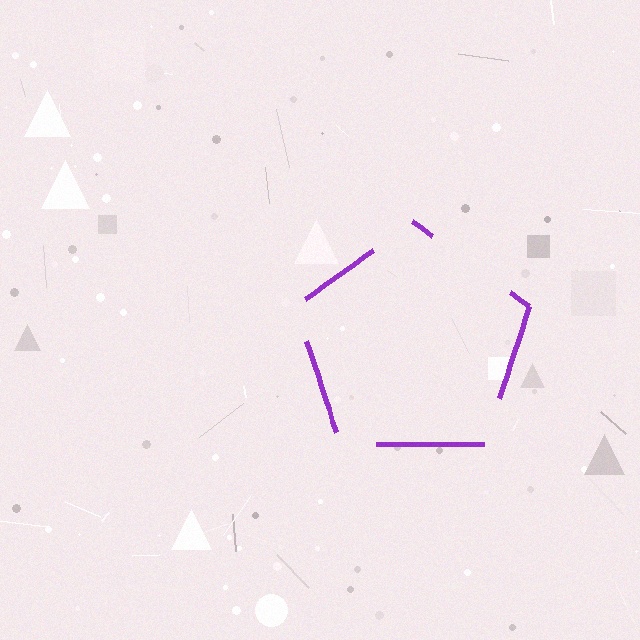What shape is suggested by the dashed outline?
The dashed outline suggests a pentagon.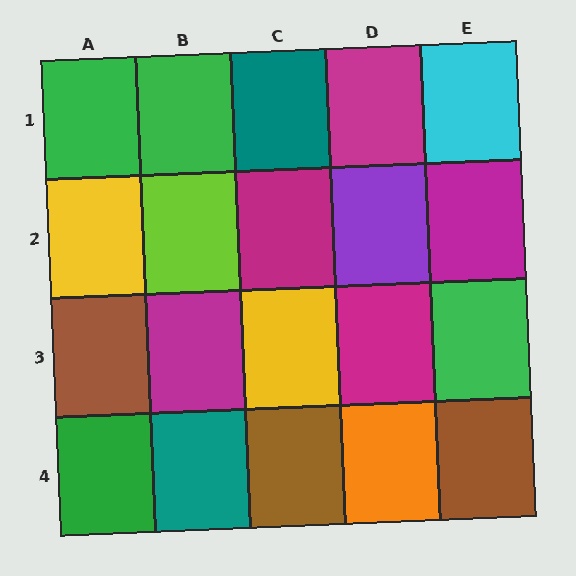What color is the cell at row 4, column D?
Orange.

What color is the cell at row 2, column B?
Lime.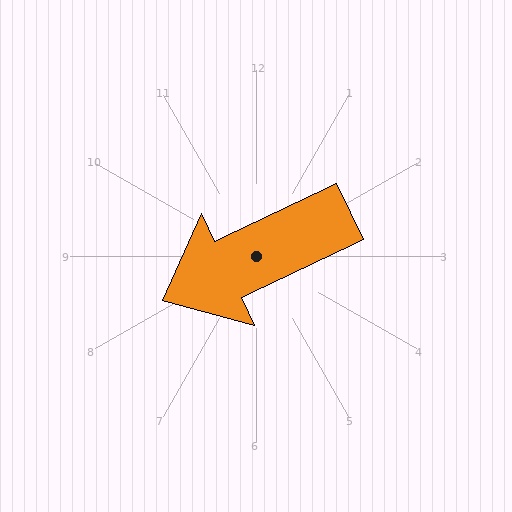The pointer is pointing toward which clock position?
Roughly 8 o'clock.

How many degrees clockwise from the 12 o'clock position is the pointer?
Approximately 245 degrees.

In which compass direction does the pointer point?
Southwest.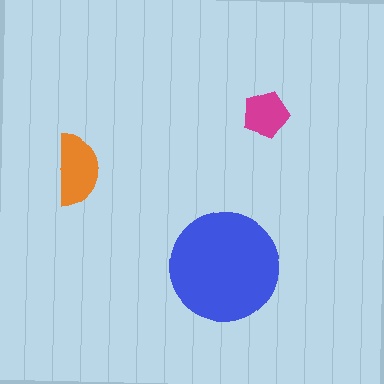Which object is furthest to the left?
The orange semicircle is leftmost.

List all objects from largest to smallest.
The blue circle, the orange semicircle, the magenta pentagon.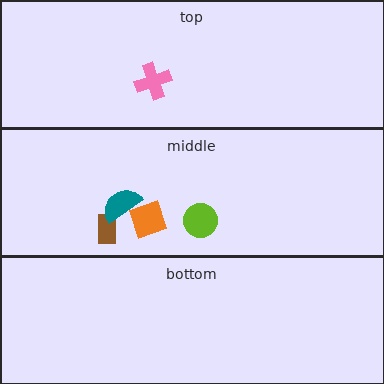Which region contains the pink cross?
The top region.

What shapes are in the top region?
The pink cross.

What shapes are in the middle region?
The brown rectangle, the teal semicircle, the orange diamond, the lime circle.